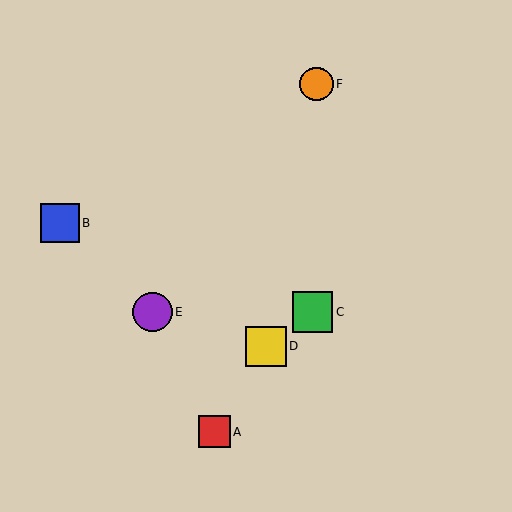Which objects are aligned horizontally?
Objects C, E are aligned horizontally.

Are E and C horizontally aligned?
Yes, both are at y≈312.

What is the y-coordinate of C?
Object C is at y≈312.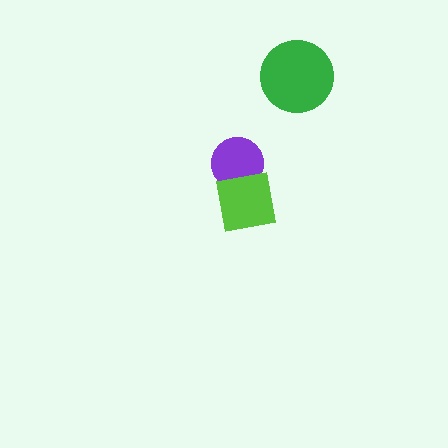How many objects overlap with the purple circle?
1 object overlaps with the purple circle.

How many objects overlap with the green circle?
0 objects overlap with the green circle.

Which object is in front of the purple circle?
The lime square is in front of the purple circle.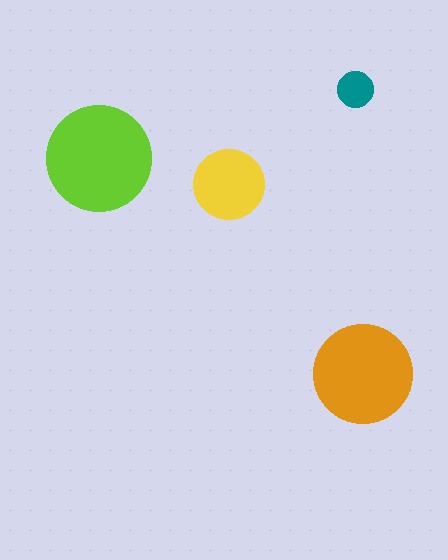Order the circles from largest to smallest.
the lime one, the orange one, the yellow one, the teal one.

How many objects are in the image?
There are 4 objects in the image.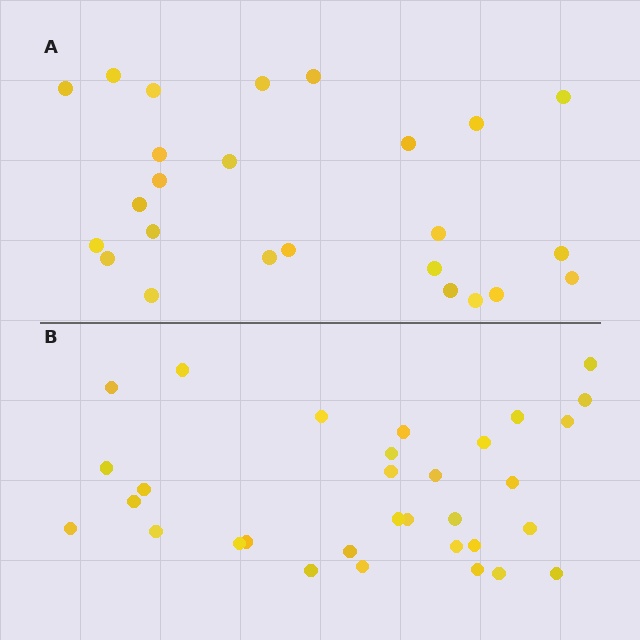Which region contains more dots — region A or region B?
Region B (the bottom region) has more dots.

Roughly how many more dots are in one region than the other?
Region B has roughly 8 or so more dots than region A.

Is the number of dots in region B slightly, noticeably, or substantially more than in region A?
Region B has noticeably more, but not dramatically so. The ratio is roughly 1.3 to 1.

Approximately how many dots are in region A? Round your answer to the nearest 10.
About 20 dots. (The exact count is 25, which rounds to 20.)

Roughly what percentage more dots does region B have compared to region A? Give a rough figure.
About 30% more.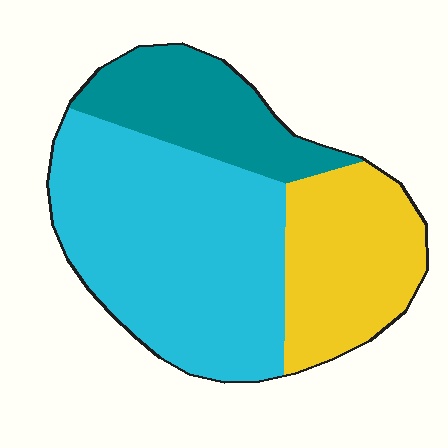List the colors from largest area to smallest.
From largest to smallest: cyan, yellow, teal.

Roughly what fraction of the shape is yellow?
Yellow takes up about one quarter (1/4) of the shape.